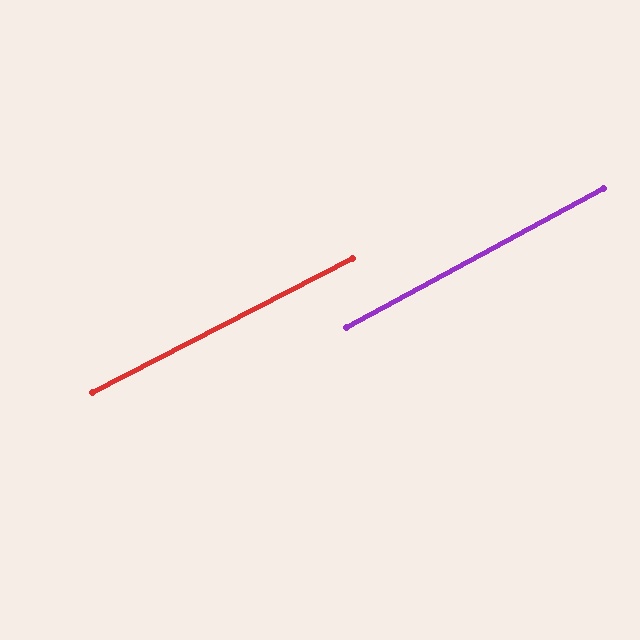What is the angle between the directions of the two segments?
Approximately 1 degree.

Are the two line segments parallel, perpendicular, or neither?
Parallel — their directions differ by only 1.2°.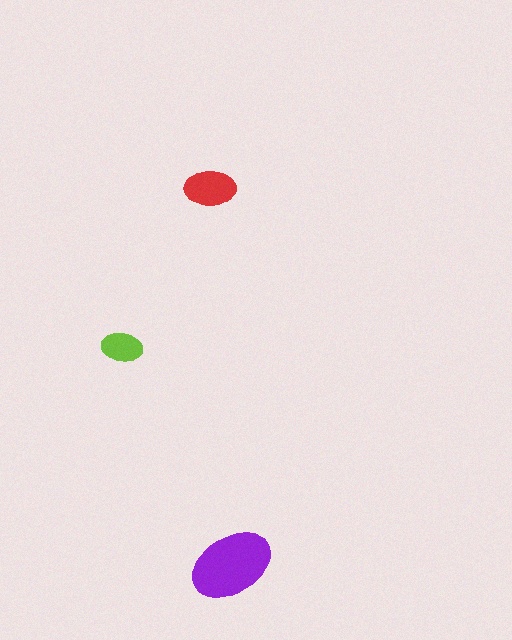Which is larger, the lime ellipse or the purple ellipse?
The purple one.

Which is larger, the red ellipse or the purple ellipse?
The purple one.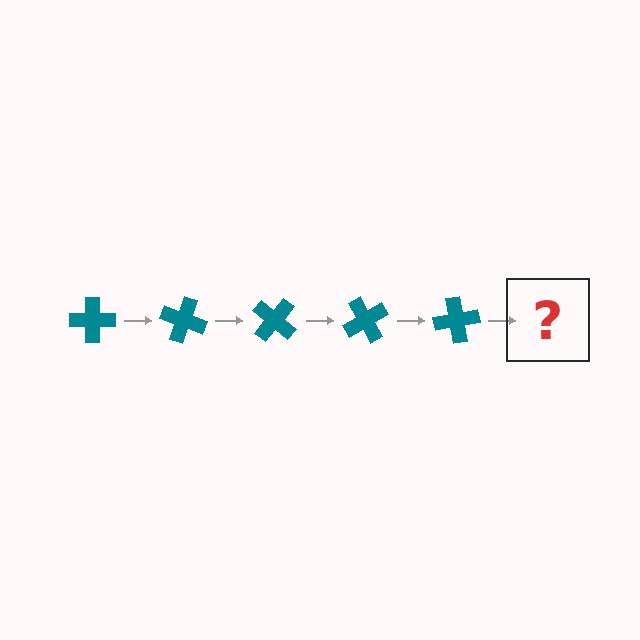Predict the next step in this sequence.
The next step is a teal cross rotated 100 degrees.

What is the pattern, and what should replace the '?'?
The pattern is that the cross rotates 20 degrees each step. The '?' should be a teal cross rotated 100 degrees.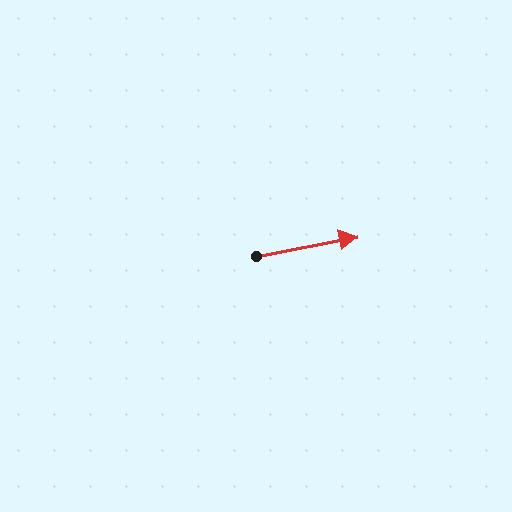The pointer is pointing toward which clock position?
Roughly 3 o'clock.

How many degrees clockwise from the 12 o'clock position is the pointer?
Approximately 79 degrees.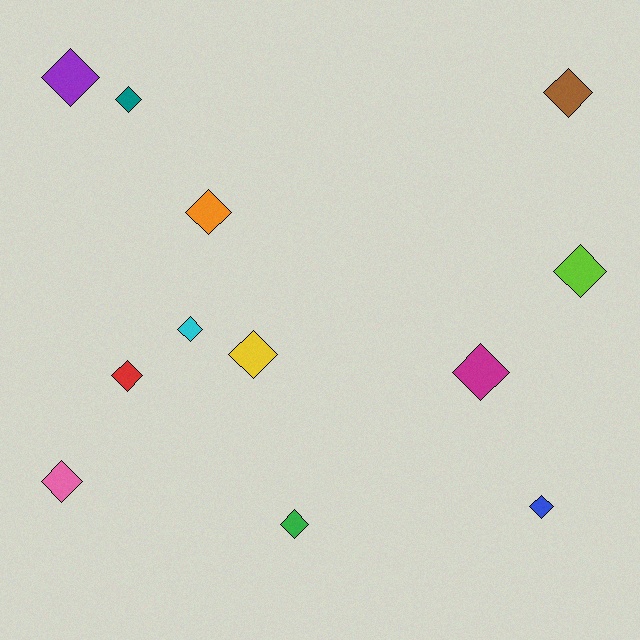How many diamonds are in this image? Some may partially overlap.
There are 12 diamonds.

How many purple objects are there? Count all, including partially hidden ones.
There is 1 purple object.